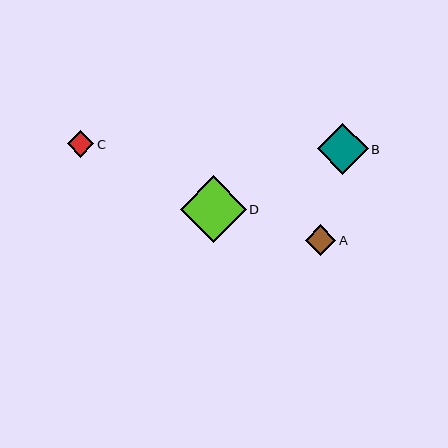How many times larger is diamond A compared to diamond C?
Diamond A is approximately 1.2 times the size of diamond C.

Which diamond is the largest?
Diamond D is the largest with a size of approximately 66 pixels.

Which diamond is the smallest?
Diamond C is the smallest with a size of approximately 26 pixels.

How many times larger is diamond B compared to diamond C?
Diamond B is approximately 1.9 times the size of diamond C.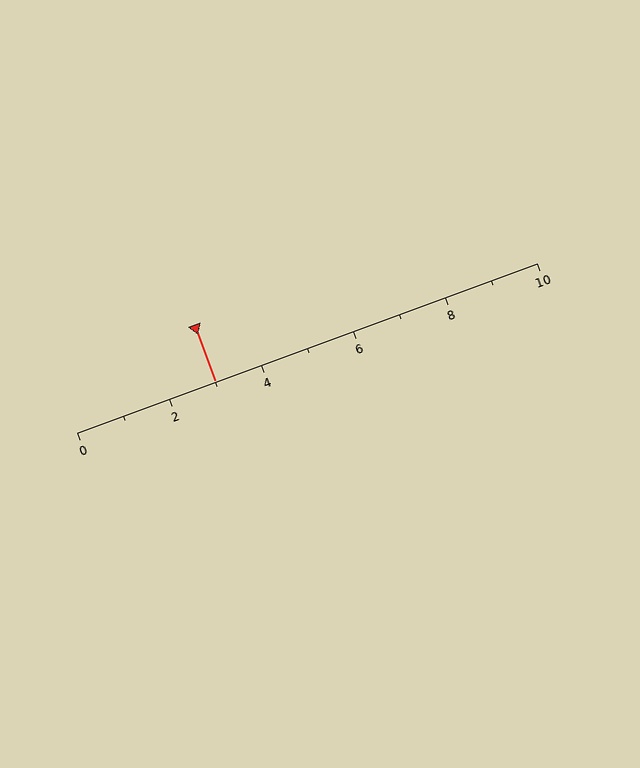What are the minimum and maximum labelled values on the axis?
The axis runs from 0 to 10.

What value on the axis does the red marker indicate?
The marker indicates approximately 3.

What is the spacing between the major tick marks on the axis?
The major ticks are spaced 2 apart.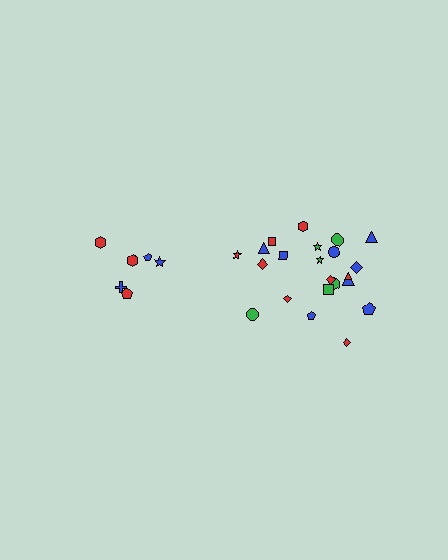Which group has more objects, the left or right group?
The right group.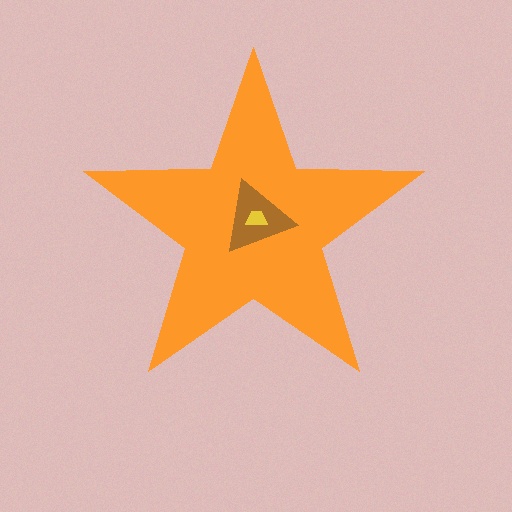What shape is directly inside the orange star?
The brown triangle.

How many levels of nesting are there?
3.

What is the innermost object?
The yellow trapezoid.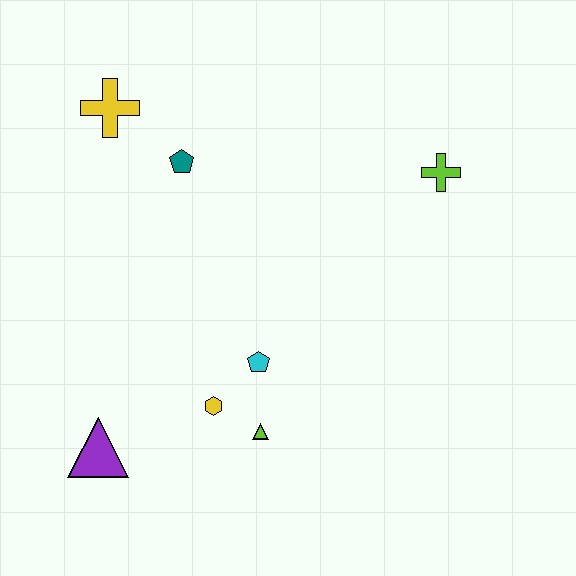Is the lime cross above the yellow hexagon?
Yes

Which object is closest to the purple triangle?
The yellow hexagon is closest to the purple triangle.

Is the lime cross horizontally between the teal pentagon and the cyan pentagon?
No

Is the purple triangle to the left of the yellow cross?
Yes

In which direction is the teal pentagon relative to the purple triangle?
The teal pentagon is above the purple triangle.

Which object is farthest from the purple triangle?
The lime cross is farthest from the purple triangle.